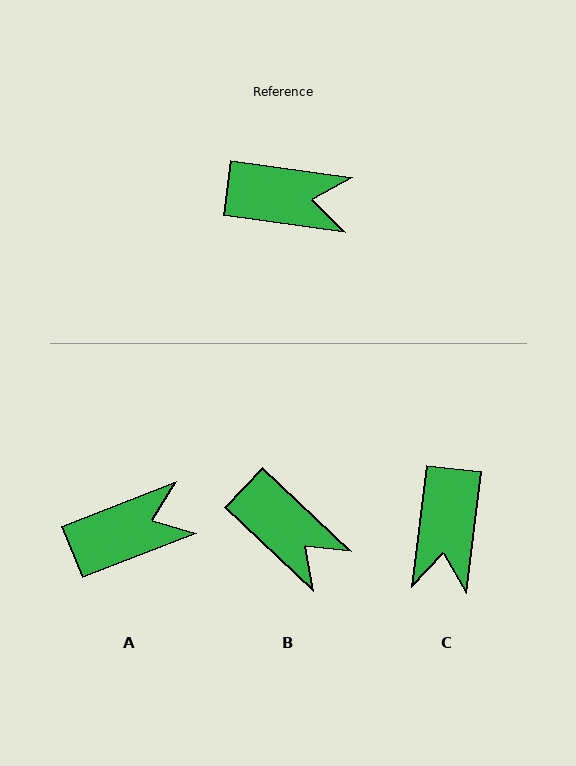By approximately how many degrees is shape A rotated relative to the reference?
Approximately 29 degrees counter-clockwise.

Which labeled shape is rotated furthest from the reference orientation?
C, about 89 degrees away.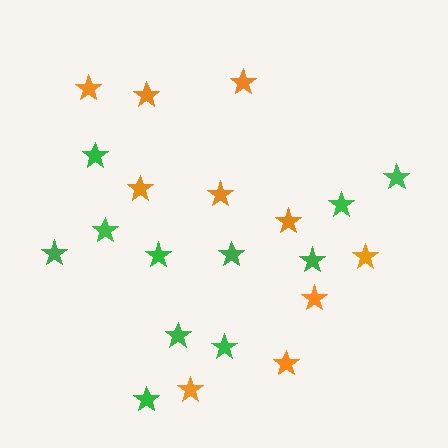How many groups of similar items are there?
There are 2 groups: one group of orange stars (10) and one group of green stars (11).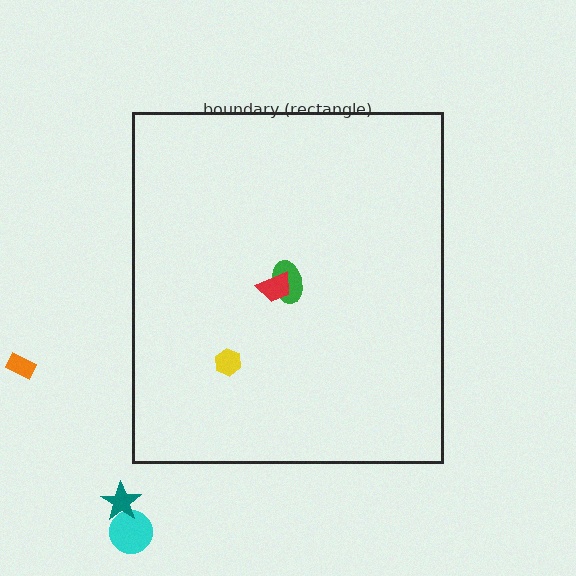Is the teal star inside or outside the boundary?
Outside.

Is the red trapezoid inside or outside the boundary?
Inside.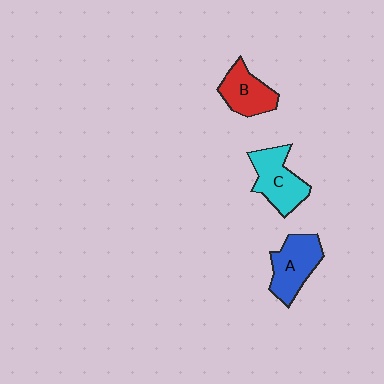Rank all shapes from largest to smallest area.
From largest to smallest: C (cyan), A (blue), B (red).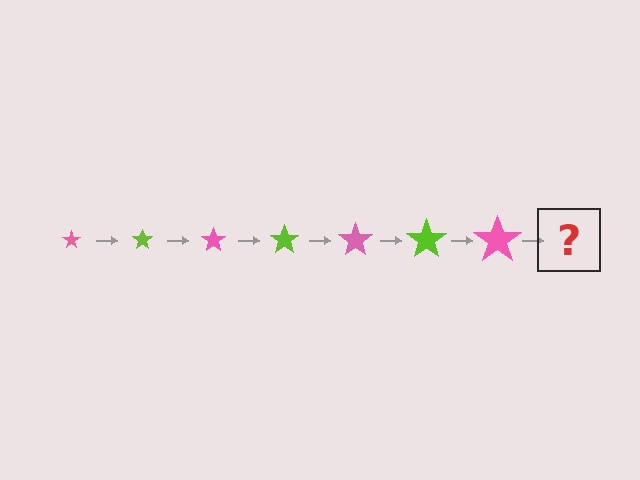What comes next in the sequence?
The next element should be a lime star, larger than the previous one.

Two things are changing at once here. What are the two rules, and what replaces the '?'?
The two rules are that the star grows larger each step and the color cycles through pink and lime. The '?' should be a lime star, larger than the previous one.